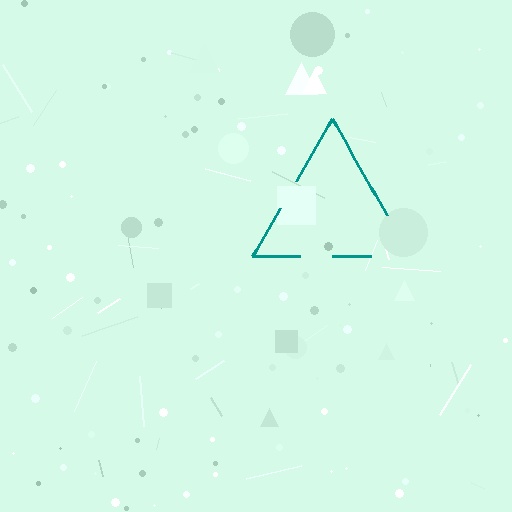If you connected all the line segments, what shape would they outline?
They would outline a triangle.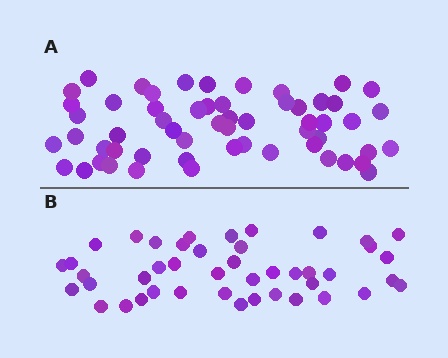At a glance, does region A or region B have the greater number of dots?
Region A (the top region) has more dots.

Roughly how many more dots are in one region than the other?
Region A has approximately 15 more dots than region B.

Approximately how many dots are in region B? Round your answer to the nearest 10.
About 40 dots. (The exact count is 44, which rounds to 40.)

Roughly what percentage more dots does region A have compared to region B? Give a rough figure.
About 30% more.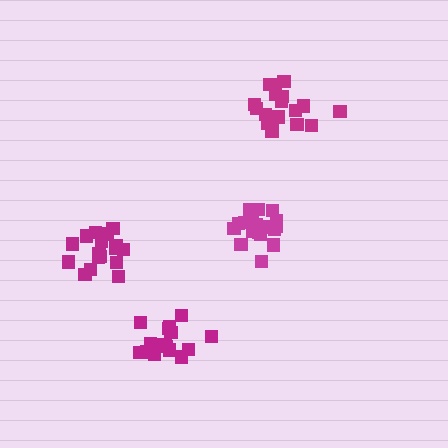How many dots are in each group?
Group 1: 20 dots, Group 2: 16 dots, Group 3: 16 dots, Group 4: 17 dots (69 total).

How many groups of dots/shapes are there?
There are 4 groups.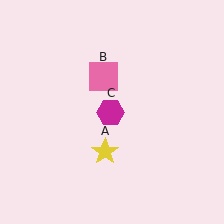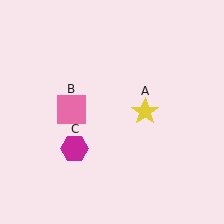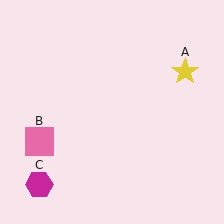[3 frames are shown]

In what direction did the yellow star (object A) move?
The yellow star (object A) moved up and to the right.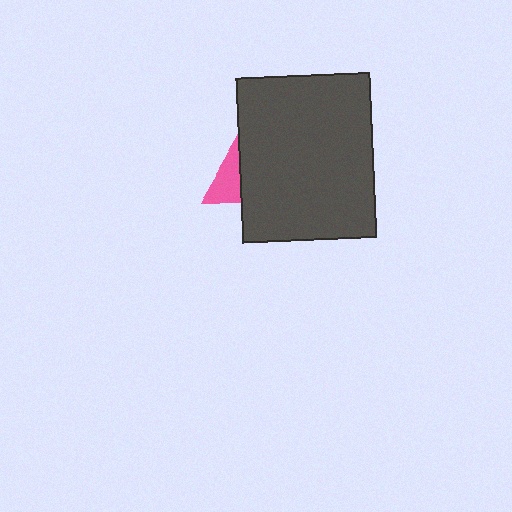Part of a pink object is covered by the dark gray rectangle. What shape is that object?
It is a triangle.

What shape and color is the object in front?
The object in front is a dark gray rectangle.